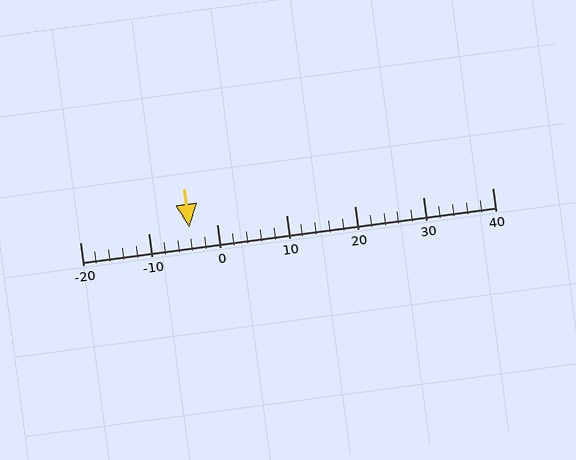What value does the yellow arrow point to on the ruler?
The yellow arrow points to approximately -4.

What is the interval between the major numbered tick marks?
The major tick marks are spaced 10 units apart.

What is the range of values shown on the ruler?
The ruler shows values from -20 to 40.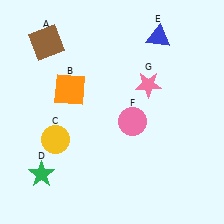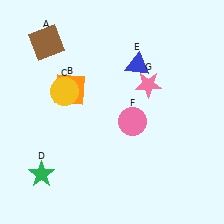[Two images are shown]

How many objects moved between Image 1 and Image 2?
2 objects moved between the two images.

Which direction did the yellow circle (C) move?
The yellow circle (C) moved up.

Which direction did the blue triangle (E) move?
The blue triangle (E) moved down.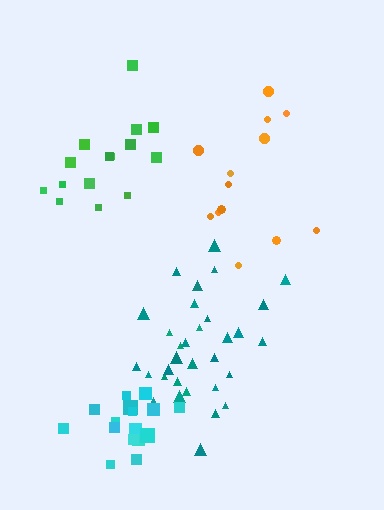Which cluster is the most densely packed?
Cyan.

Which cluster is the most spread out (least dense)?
Orange.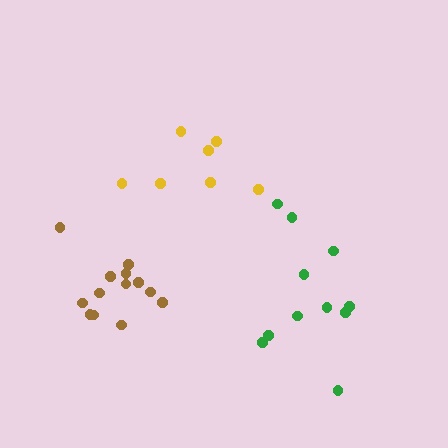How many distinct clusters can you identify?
There are 3 distinct clusters.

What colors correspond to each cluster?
The clusters are colored: brown, green, yellow.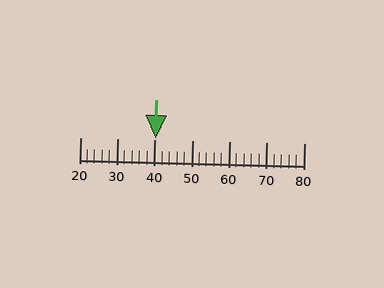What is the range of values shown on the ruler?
The ruler shows values from 20 to 80.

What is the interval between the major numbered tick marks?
The major tick marks are spaced 10 units apart.